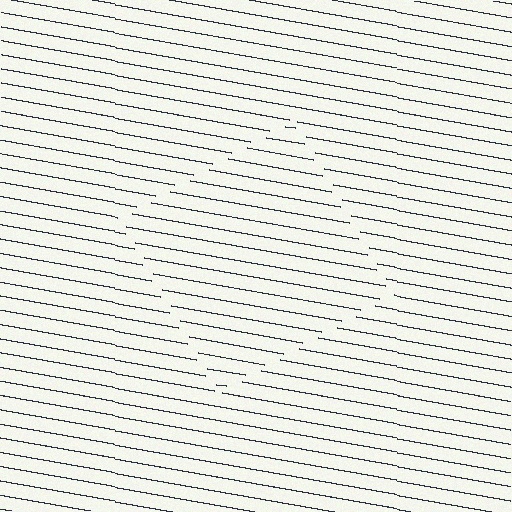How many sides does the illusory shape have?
4 sides — the line-ends trace a square.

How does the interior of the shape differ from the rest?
The interior of the shape contains the same grating, shifted by half a period — the contour is defined by the phase discontinuity where line-ends from the inner and outer gratings abut.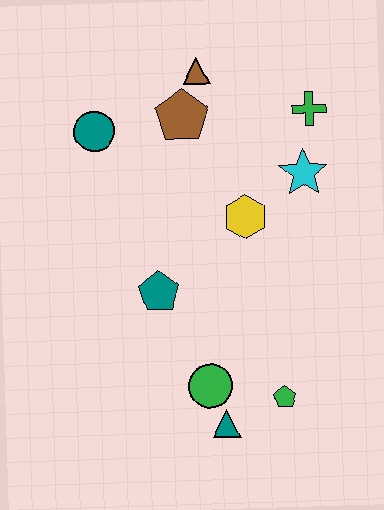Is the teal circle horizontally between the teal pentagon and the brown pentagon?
No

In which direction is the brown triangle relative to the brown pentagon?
The brown triangle is above the brown pentagon.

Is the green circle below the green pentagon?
No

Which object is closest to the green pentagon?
The teal triangle is closest to the green pentagon.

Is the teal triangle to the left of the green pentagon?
Yes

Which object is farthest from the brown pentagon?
The teal triangle is farthest from the brown pentagon.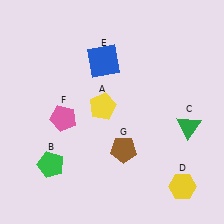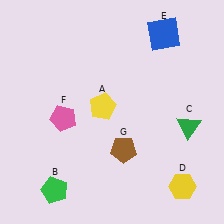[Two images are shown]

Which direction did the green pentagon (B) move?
The green pentagon (B) moved down.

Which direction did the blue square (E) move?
The blue square (E) moved right.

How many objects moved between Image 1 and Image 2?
2 objects moved between the two images.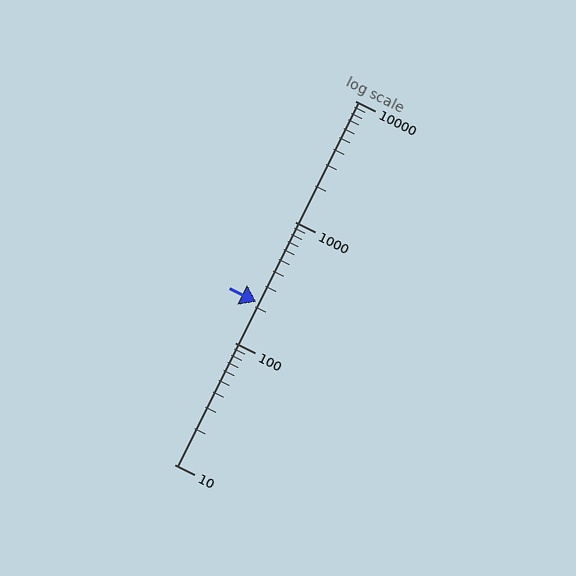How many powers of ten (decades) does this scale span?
The scale spans 3 decades, from 10 to 10000.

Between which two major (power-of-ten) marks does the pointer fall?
The pointer is between 100 and 1000.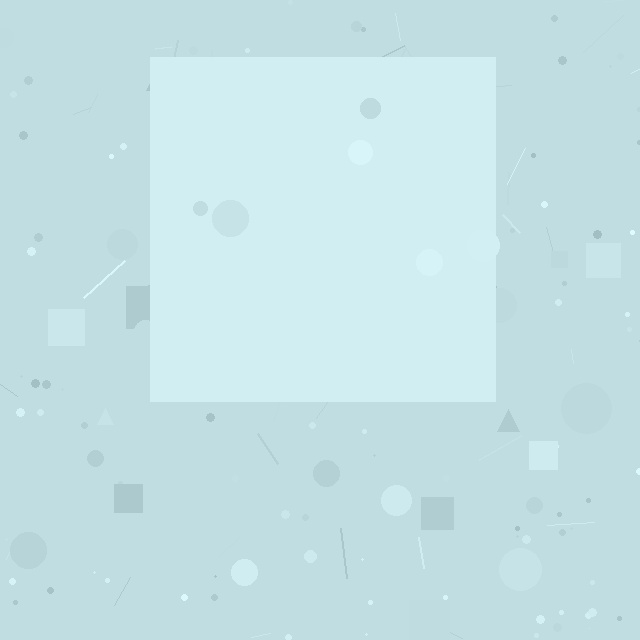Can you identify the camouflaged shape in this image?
The camouflaged shape is a square.